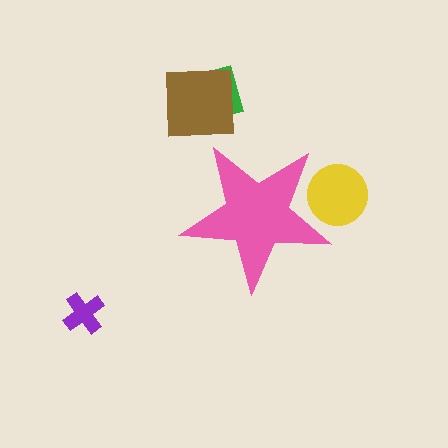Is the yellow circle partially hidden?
Yes, the yellow circle is partially hidden behind the pink star.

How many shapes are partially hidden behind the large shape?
1 shape is partially hidden.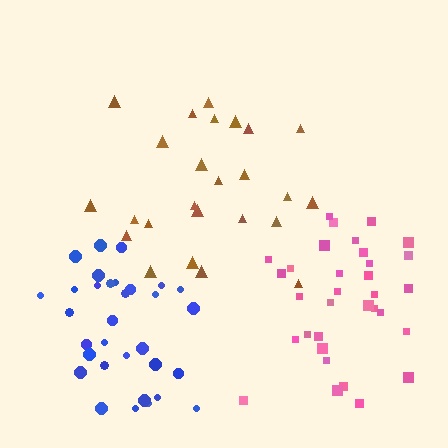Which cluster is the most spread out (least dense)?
Brown.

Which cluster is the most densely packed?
Blue.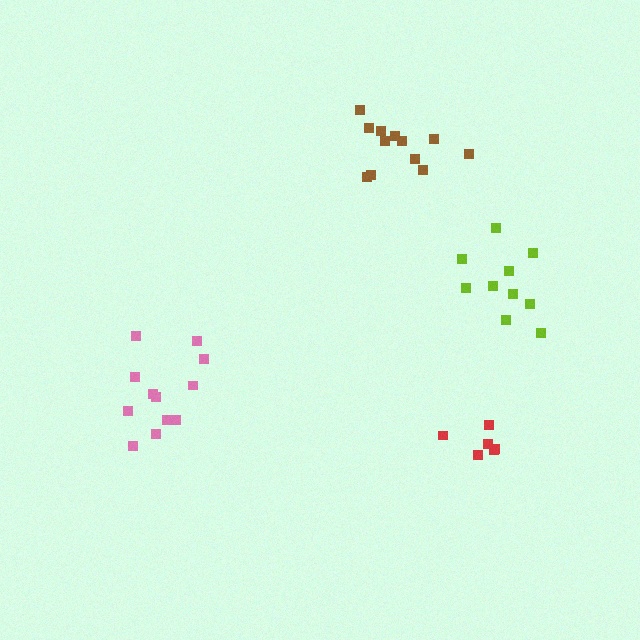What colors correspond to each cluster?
The clusters are colored: lime, brown, red, pink.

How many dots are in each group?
Group 1: 10 dots, Group 2: 12 dots, Group 3: 6 dots, Group 4: 12 dots (40 total).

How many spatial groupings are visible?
There are 4 spatial groupings.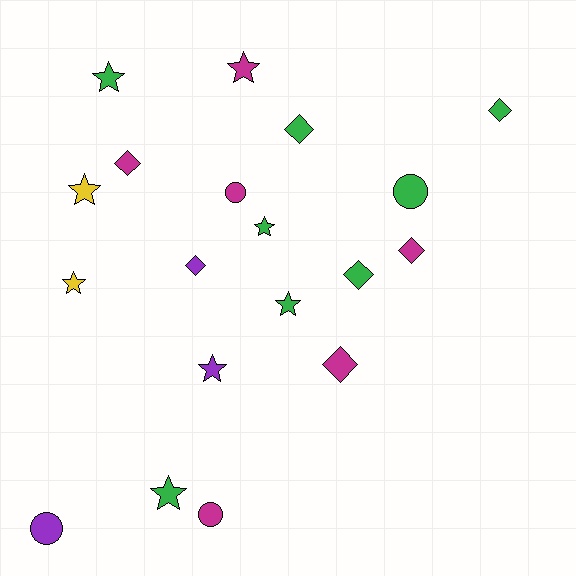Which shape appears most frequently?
Star, with 8 objects.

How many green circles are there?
There is 1 green circle.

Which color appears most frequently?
Green, with 8 objects.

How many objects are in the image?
There are 19 objects.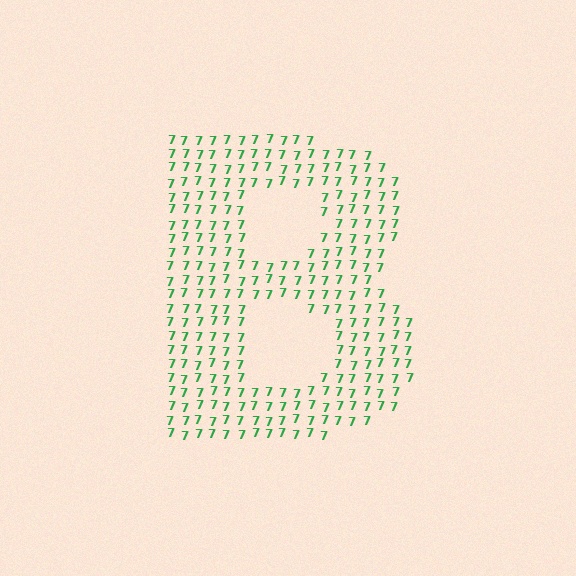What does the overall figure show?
The overall figure shows the letter B.